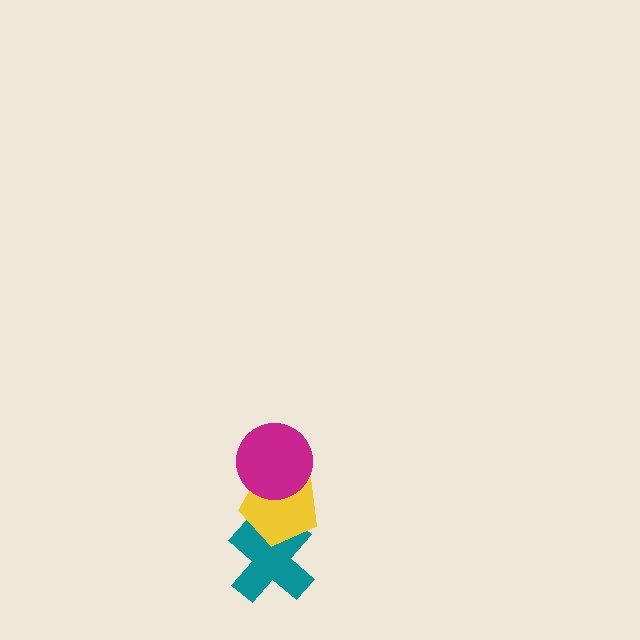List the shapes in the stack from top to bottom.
From top to bottom: the magenta circle, the yellow pentagon, the teal cross.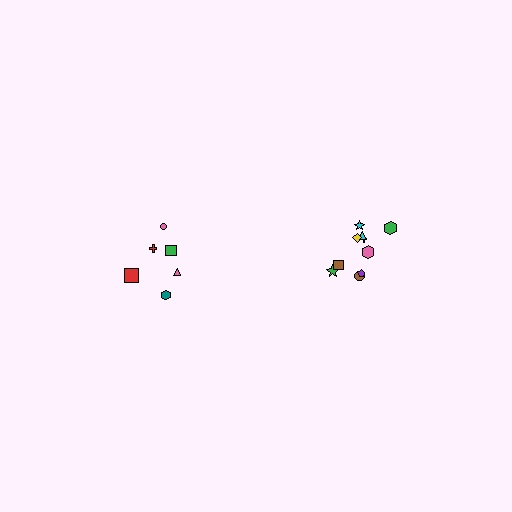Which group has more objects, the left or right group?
The right group.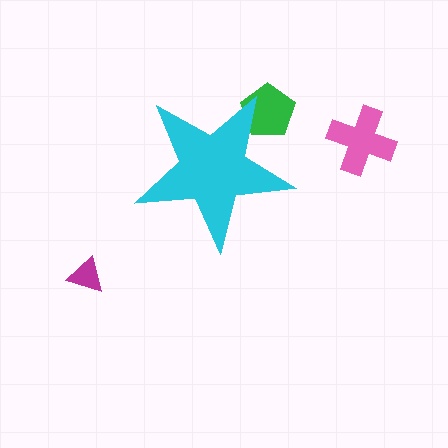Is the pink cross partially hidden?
No, the pink cross is fully visible.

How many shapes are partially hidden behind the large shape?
1 shape is partially hidden.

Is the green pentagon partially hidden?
Yes, the green pentagon is partially hidden behind the cyan star.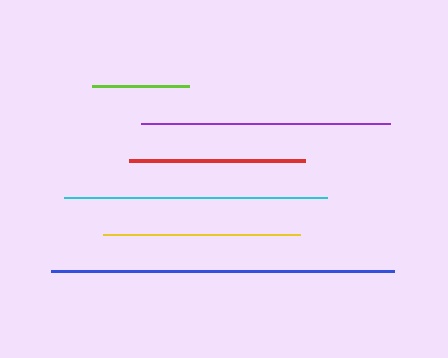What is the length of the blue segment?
The blue segment is approximately 344 pixels long.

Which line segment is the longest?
The blue line is the longest at approximately 344 pixels.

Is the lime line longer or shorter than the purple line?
The purple line is longer than the lime line.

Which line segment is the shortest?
The lime line is the shortest at approximately 97 pixels.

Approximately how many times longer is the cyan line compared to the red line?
The cyan line is approximately 1.5 times the length of the red line.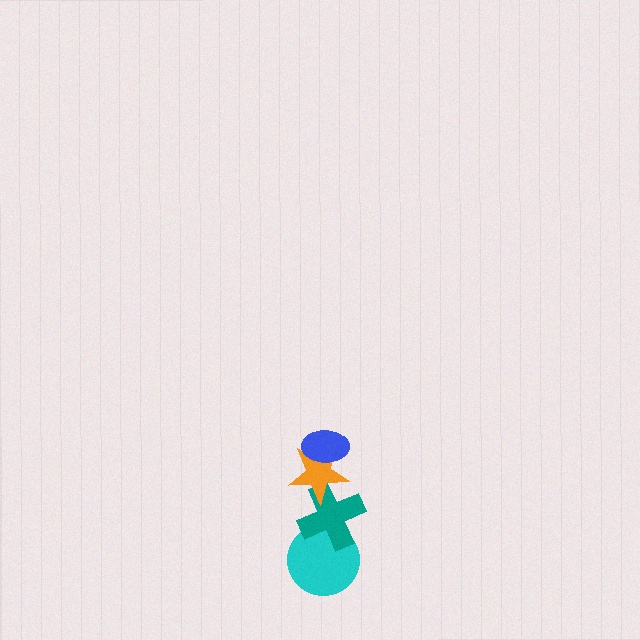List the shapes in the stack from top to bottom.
From top to bottom: the blue ellipse, the orange star, the teal cross, the cyan circle.